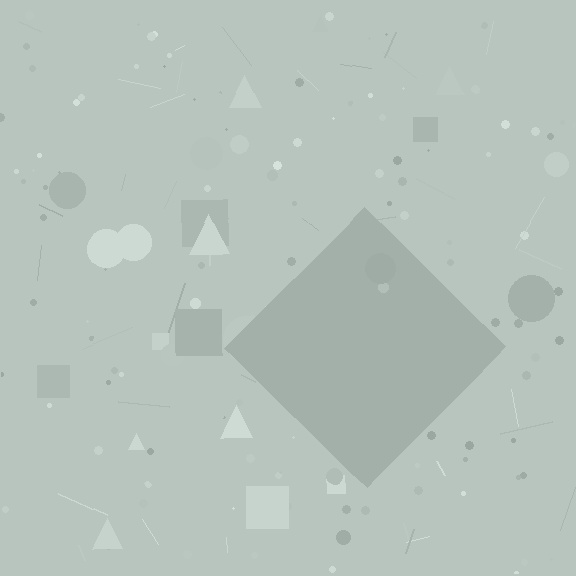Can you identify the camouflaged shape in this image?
The camouflaged shape is a diamond.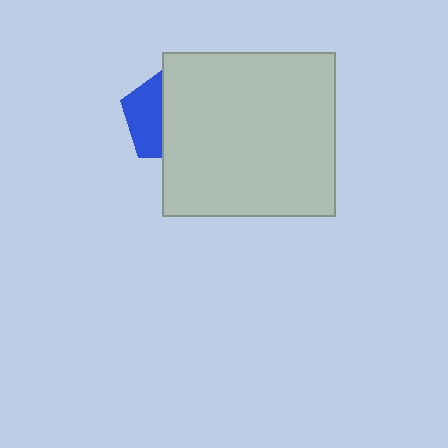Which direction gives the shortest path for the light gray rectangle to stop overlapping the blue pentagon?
Moving right gives the shortest separation.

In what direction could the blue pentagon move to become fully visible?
The blue pentagon could move left. That would shift it out from behind the light gray rectangle entirely.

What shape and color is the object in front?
The object in front is a light gray rectangle.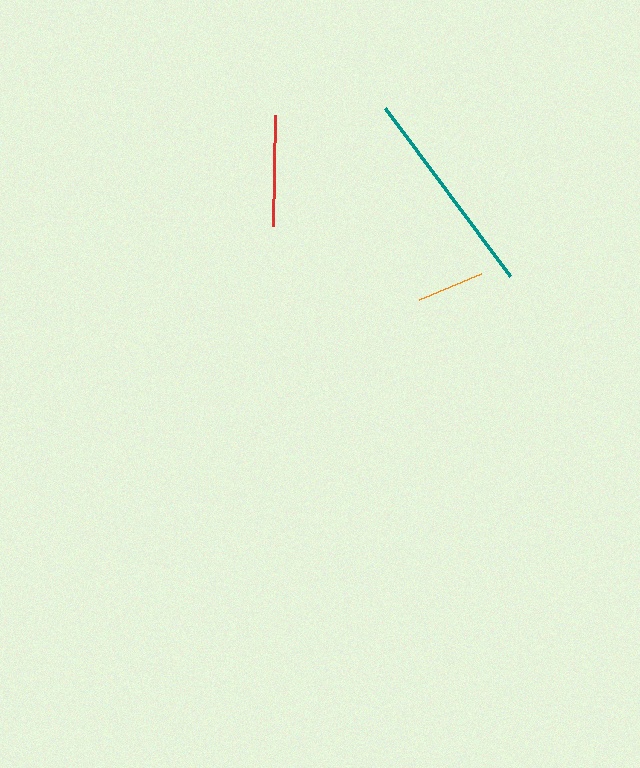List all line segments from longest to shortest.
From longest to shortest: teal, red, orange.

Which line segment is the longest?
The teal line is the longest at approximately 209 pixels.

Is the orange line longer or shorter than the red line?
The red line is longer than the orange line.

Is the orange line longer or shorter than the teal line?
The teal line is longer than the orange line.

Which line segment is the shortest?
The orange line is the shortest at approximately 68 pixels.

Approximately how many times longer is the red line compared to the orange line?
The red line is approximately 1.6 times the length of the orange line.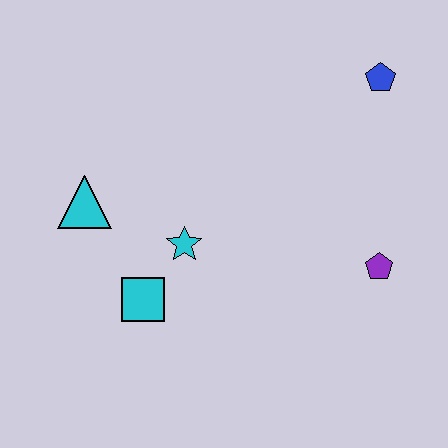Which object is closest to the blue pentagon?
The purple pentagon is closest to the blue pentagon.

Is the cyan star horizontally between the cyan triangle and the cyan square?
No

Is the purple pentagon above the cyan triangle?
No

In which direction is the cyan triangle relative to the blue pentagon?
The cyan triangle is to the left of the blue pentagon.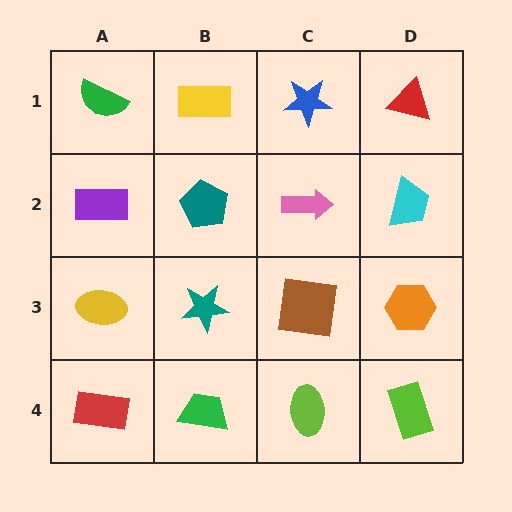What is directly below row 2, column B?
A teal star.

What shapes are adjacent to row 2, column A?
A green semicircle (row 1, column A), a yellow ellipse (row 3, column A), a teal pentagon (row 2, column B).